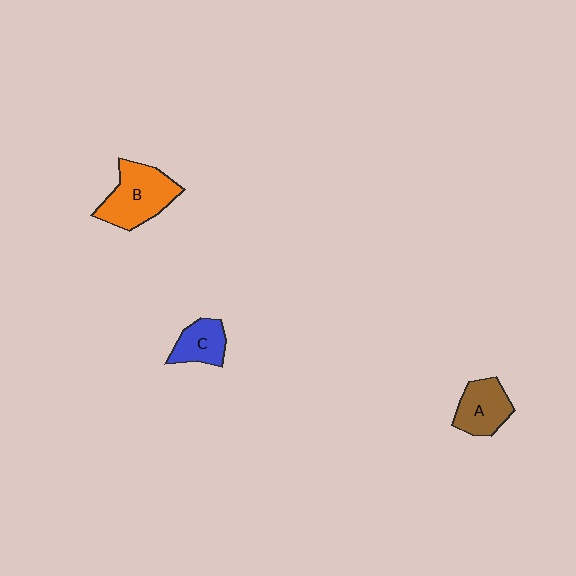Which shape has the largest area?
Shape B (orange).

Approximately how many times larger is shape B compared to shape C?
Approximately 1.7 times.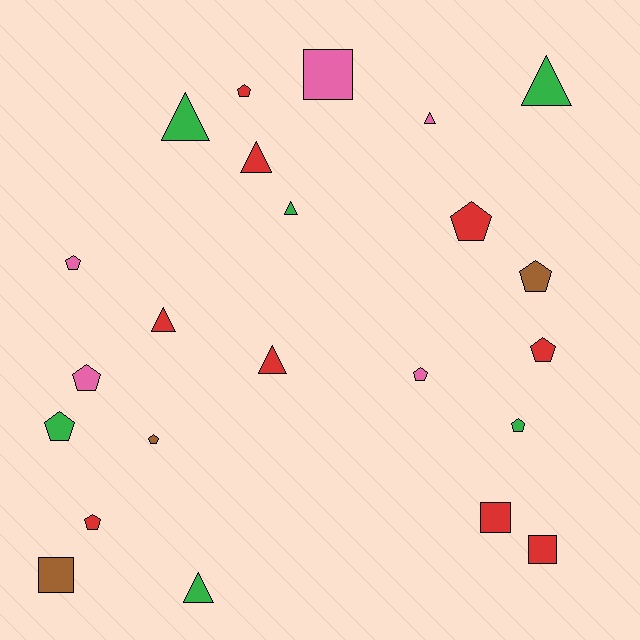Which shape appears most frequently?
Pentagon, with 11 objects.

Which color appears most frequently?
Red, with 9 objects.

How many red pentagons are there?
There are 4 red pentagons.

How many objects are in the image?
There are 23 objects.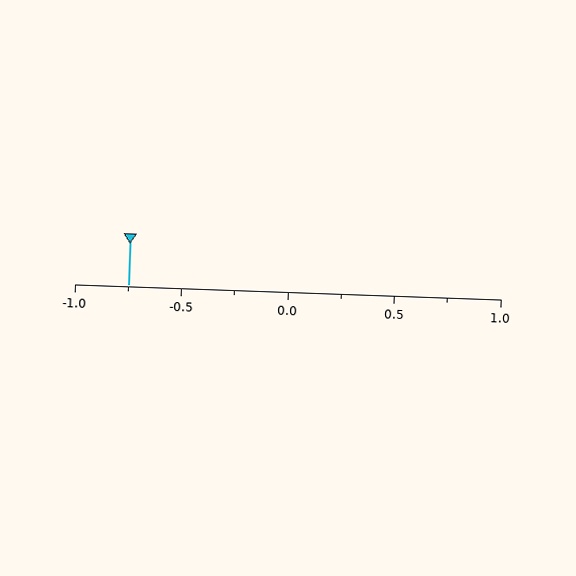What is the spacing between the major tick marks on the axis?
The major ticks are spaced 0.5 apart.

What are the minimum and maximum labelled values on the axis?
The axis runs from -1.0 to 1.0.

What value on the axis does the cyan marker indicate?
The marker indicates approximately -0.75.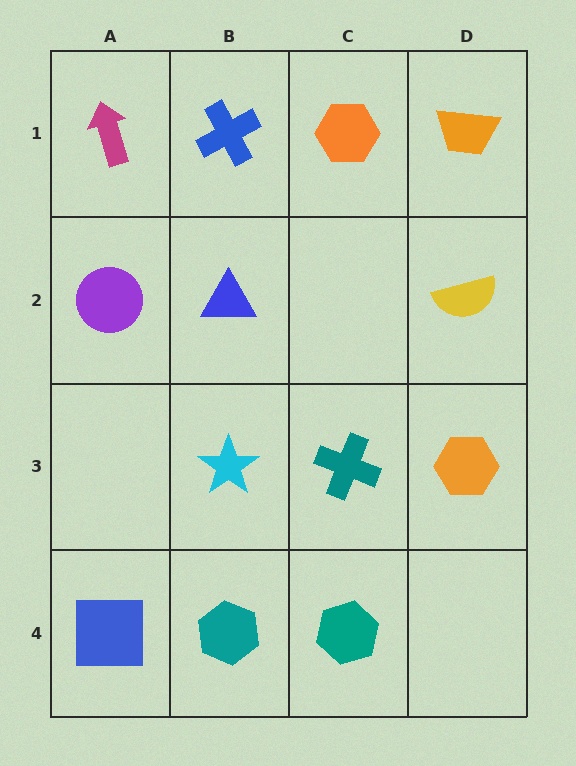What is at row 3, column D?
An orange hexagon.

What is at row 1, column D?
An orange trapezoid.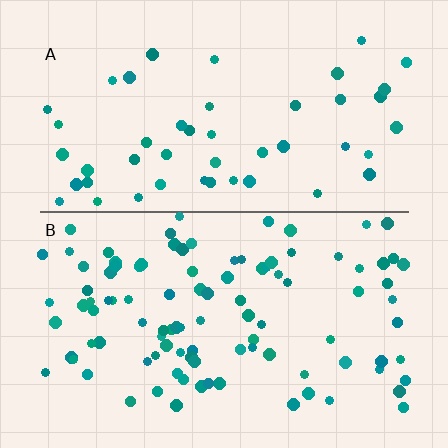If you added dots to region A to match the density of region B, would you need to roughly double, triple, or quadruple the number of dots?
Approximately double.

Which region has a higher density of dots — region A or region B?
B (the bottom).